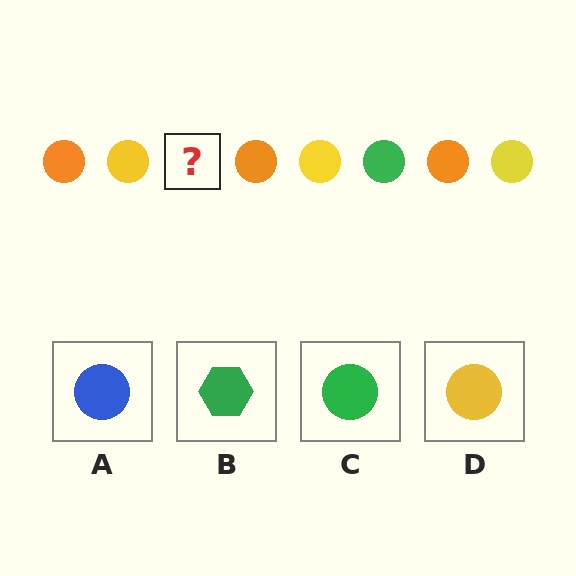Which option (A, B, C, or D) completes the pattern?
C.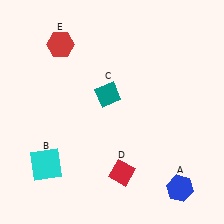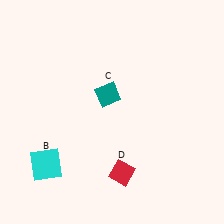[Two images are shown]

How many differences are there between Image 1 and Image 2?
There are 2 differences between the two images.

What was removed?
The blue hexagon (A), the red hexagon (E) were removed in Image 2.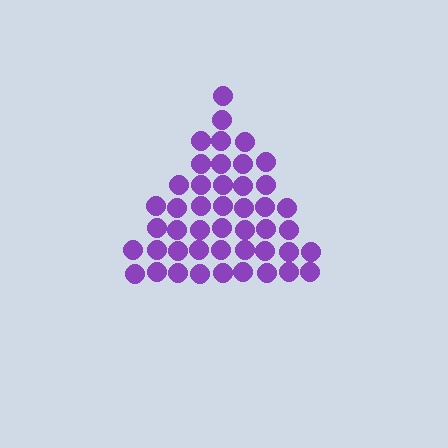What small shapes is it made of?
It is made of small circles.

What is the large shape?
The large shape is a triangle.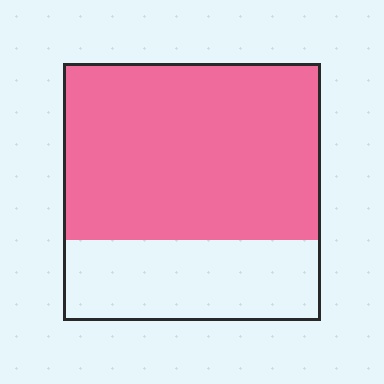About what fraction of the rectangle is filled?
About two thirds (2/3).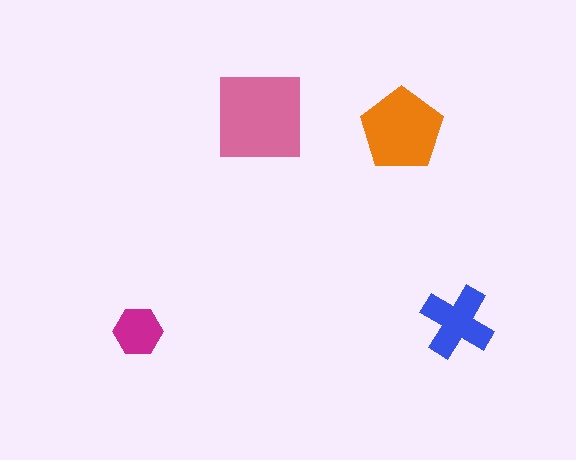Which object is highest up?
The pink square is topmost.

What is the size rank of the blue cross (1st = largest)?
3rd.